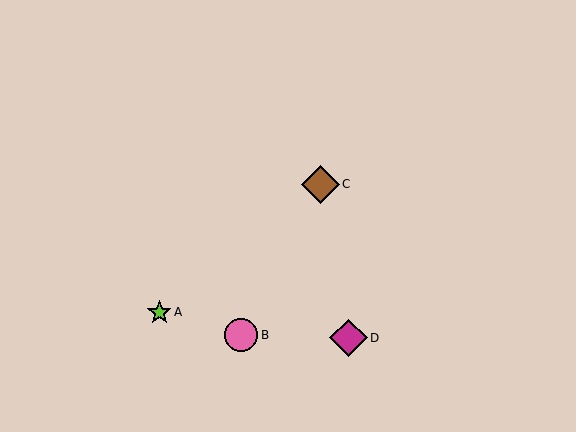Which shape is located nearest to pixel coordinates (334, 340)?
The magenta diamond (labeled D) at (349, 338) is nearest to that location.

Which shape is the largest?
The brown diamond (labeled C) is the largest.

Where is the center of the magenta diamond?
The center of the magenta diamond is at (349, 338).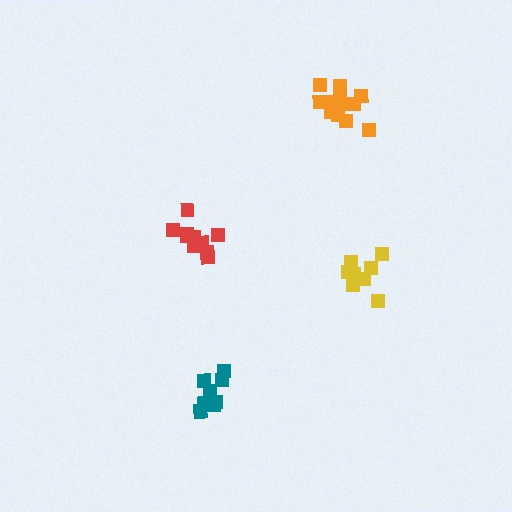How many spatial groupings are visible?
There are 4 spatial groupings.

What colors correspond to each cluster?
The clusters are colored: red, orange, teal, yellow.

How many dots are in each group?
Group 1: 10 dots, Group 2: 12 dots, Group 3: 11 dots, Group 4: 8 dots (41 total).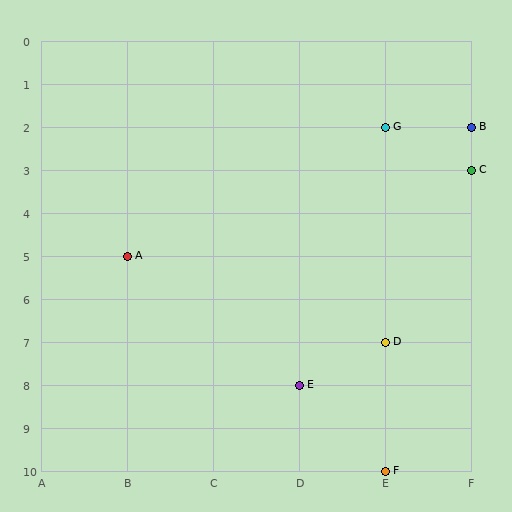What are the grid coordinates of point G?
Point G is at grid coordinates (E, 2).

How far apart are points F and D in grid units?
Points F and D are 3 rows apart.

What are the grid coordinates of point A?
Point A is at grid coordinates (B, 5).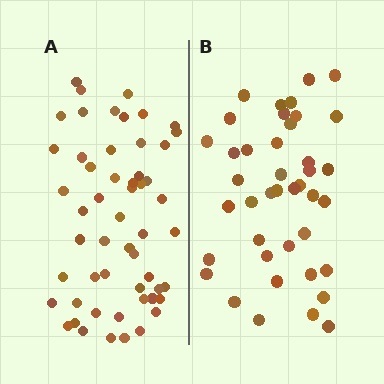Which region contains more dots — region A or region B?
Region A (the left region) has more dots.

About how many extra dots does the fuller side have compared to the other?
Region A has approximately 15 more dots than region B.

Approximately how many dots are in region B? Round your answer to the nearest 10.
About 40 dots. (The exact count is 41, which rounds to 40.)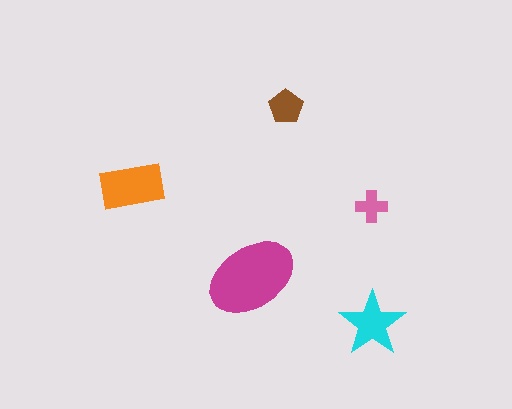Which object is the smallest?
The pink cross.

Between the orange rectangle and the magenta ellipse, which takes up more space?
The magenta ellipse.